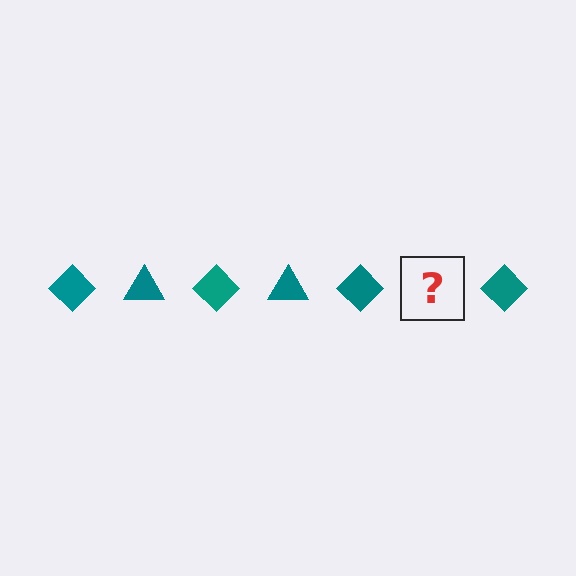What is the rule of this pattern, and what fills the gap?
The rule is that the pattern cycles through diamond, triangle shapes in teal. The gap should be filled with a teal triangle.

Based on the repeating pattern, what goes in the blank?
The blank should be a teal triangle.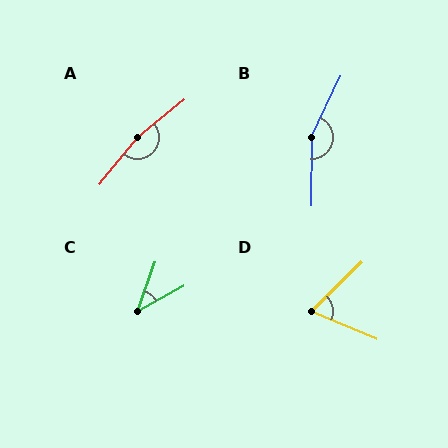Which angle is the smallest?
C, at approximately 42 degrees.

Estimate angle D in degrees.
Approximately 68 degrees.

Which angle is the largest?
A, at approximately 168 degrees.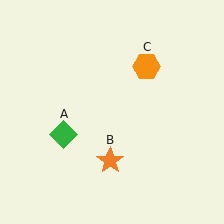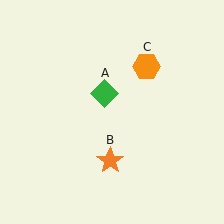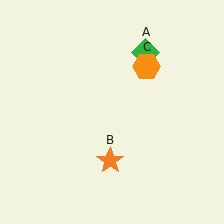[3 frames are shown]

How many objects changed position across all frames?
1 object changed position: green diamond (object A).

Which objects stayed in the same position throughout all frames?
Orange star (object B) and orange hexagon (object C) remained stationary.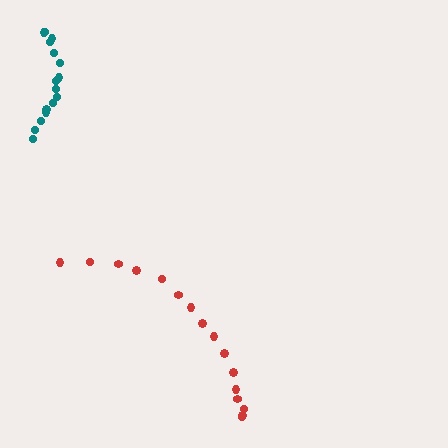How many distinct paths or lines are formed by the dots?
There are 2 distinct paths.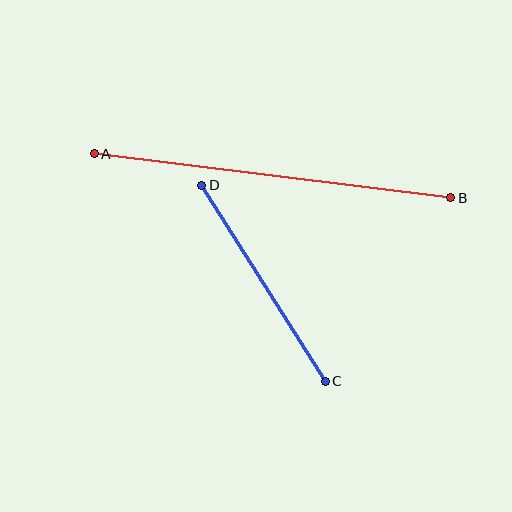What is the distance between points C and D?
The distance is approximately 232 pixels.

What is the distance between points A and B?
The distance is approximately 359 pixels.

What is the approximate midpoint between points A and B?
The midpoint is at approximately (273, 176) pixels.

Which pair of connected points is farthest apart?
Points A and B are farthest apart.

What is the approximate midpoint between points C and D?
The midpoint is at approximately (263, 283) pixels.